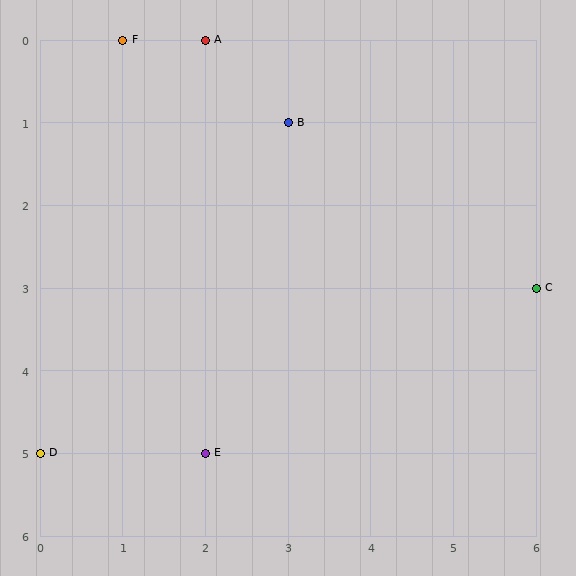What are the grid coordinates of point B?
Point B is at grid coordinates (3, 1).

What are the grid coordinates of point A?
Point A is at grid coordinates (2, 0).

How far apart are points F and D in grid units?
Points F and D are 1 column and 5 rows apart (about 5.1 grid units diagonally).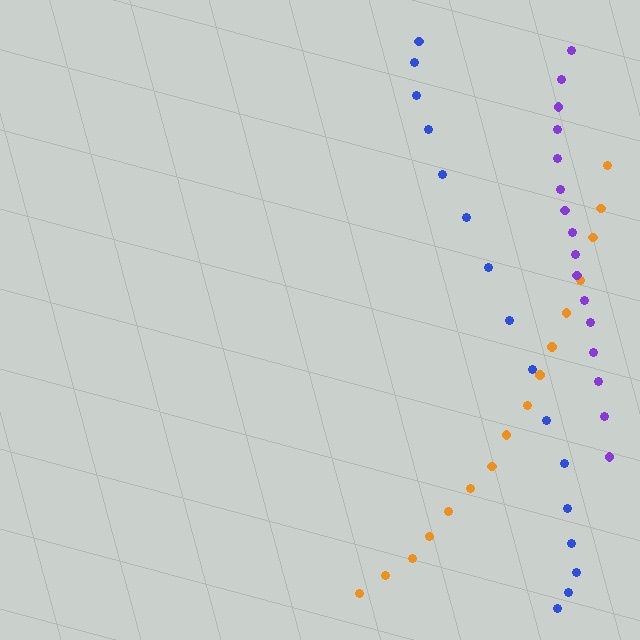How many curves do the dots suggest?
There are 3 distinct paths.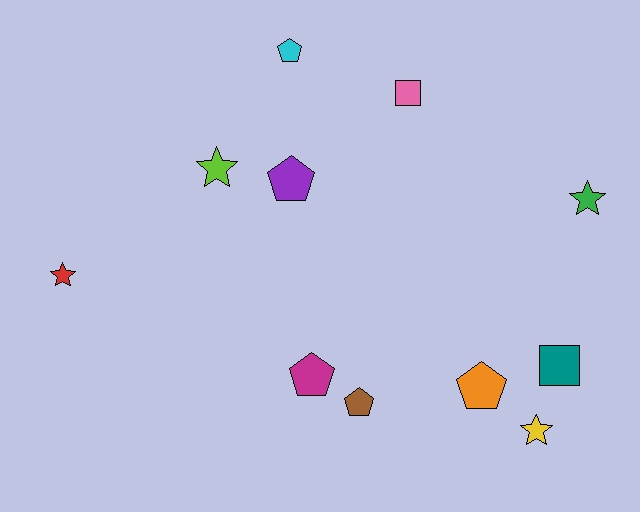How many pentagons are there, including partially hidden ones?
There are 5 pentagons.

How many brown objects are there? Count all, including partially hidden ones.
There is 1 brown object.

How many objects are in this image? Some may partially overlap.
There are 11 objects.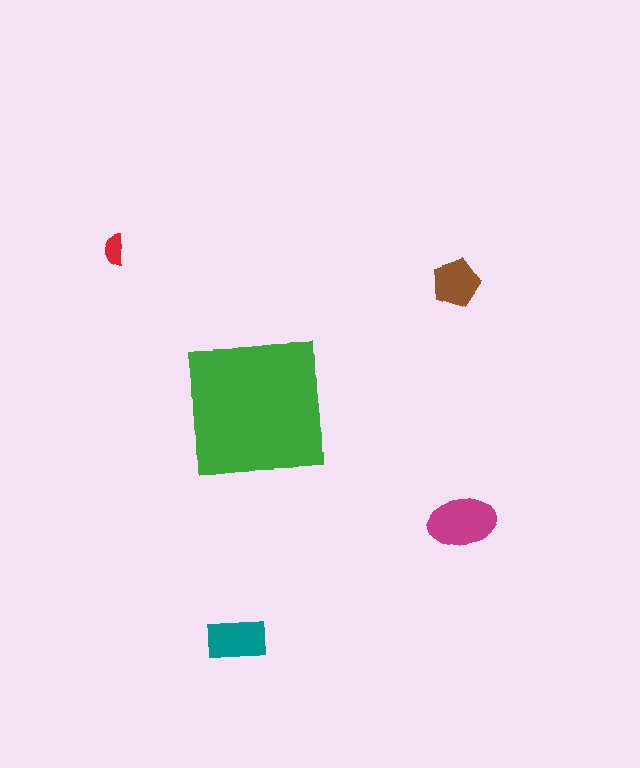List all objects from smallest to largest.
The red semicircle, the brown pentagon, the teal rectangle, the magenta ellipse, the green square.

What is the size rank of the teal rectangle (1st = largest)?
3rd.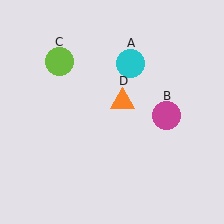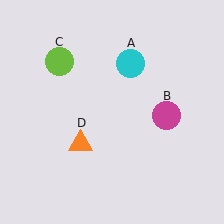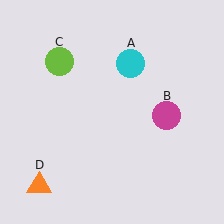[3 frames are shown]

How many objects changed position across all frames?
1 object changed position: orange triangle (object D).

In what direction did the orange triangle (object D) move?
The orange triangle (object D) moved down and to the left.